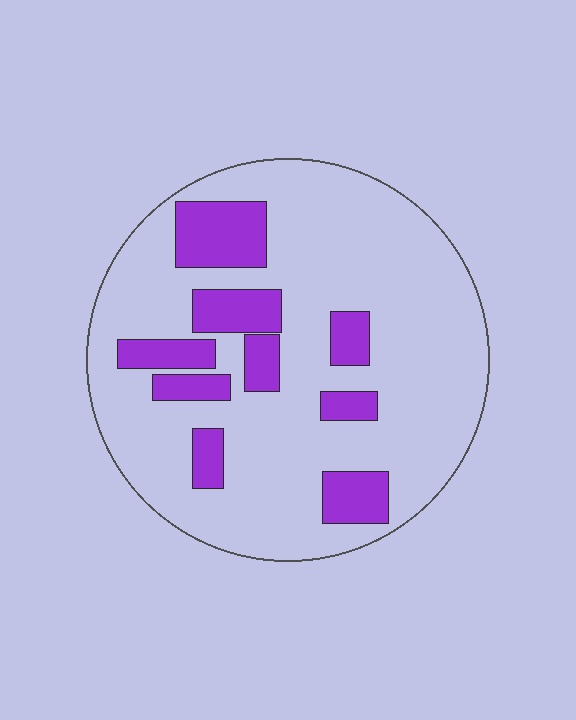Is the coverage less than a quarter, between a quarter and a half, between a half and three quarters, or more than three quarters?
Less than a quarter.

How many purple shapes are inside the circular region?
9.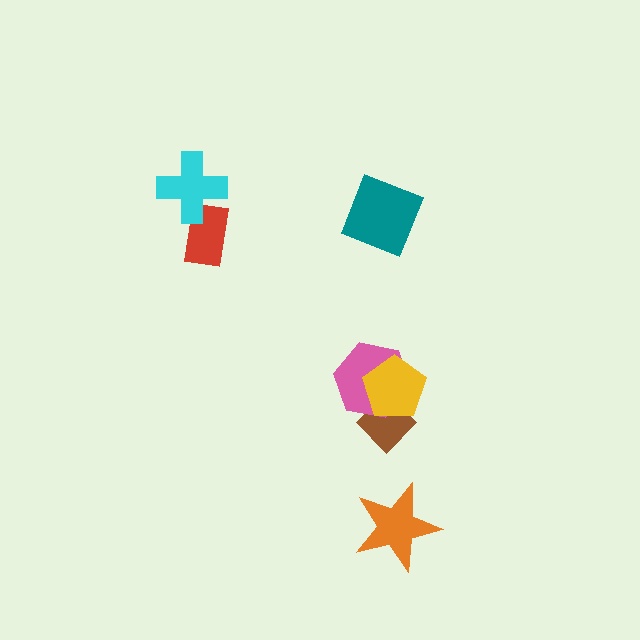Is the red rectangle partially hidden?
Yes, it is partially covered by another shape.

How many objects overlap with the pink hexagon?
2 objects overlap with the pink hexagon.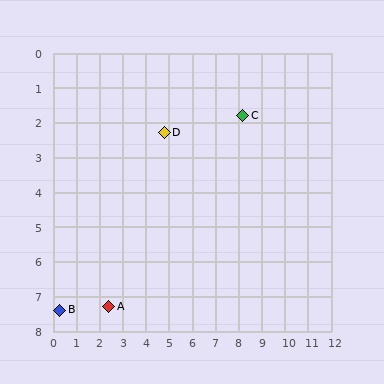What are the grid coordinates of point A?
Point A is at approximately (2.4, 7.3).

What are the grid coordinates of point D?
Point D is at approximately (4.8, 2.3).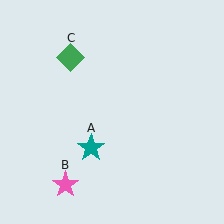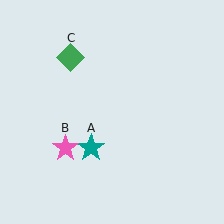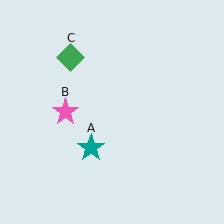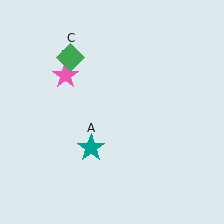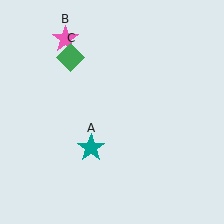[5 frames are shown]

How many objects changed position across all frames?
1 object changed position: pink star (object B).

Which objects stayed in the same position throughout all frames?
Teal star (object A) and green diamond (object C) remained stationary.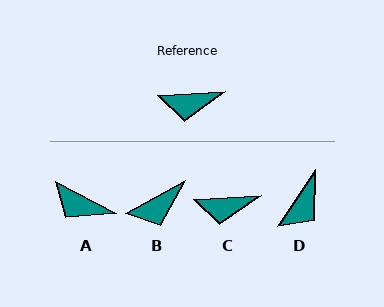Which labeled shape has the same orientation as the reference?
C.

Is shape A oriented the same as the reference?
No, it is off by about 31 degrees.